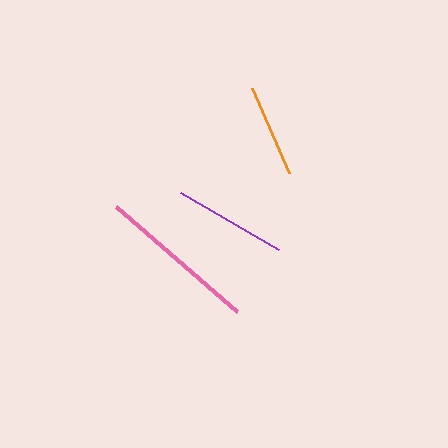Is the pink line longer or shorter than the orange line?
The pink line is longer than the orange line.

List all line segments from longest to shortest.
From longest to shortest: pink, purple, orange.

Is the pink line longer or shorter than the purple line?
The pink line is longer than the purple line.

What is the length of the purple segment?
The purple segment is approximately 113 pixels long.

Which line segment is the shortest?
The orange line is the shortest at approximately 92 pixels.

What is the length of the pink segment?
The pink segment is approximately 161 pixels long.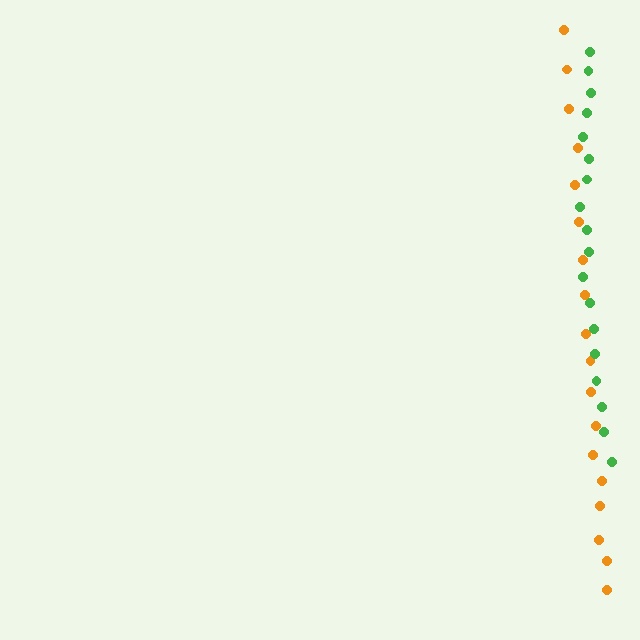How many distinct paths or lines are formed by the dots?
There are 2 distinct paths.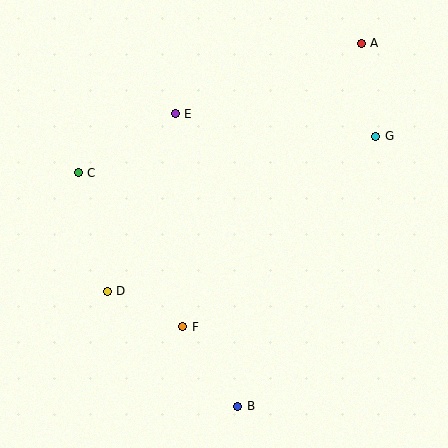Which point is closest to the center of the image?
Point F at (183, 327) is closest to the center.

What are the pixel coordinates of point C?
Point C is at (78, 173).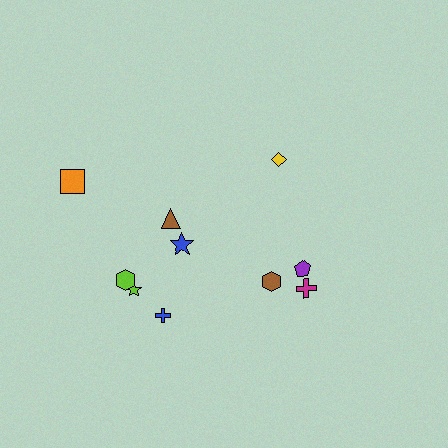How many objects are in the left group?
There are 6 objects.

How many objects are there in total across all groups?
There are 10 objects.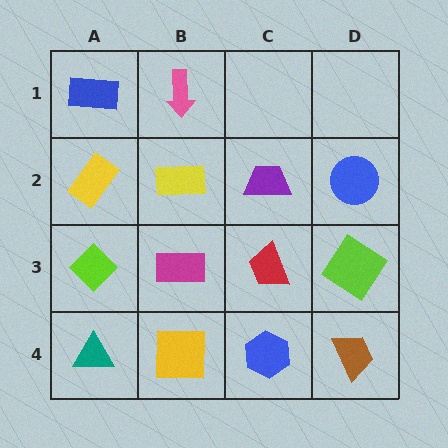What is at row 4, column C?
A blue hexagon.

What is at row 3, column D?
A lime diamond.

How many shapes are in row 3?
4 shapes.